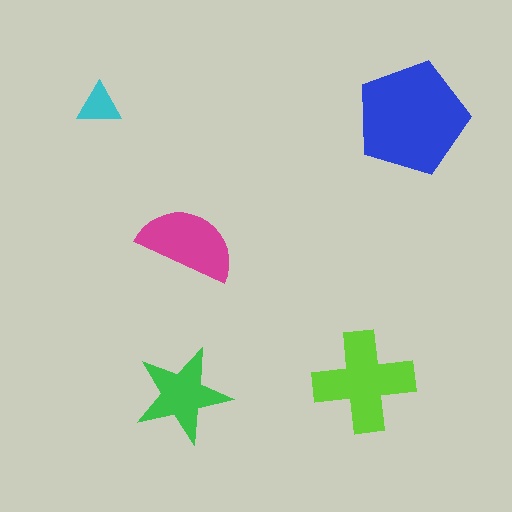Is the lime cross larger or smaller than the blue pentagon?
Smaller.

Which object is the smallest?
The cyan triangle.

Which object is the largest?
The blue pentagon.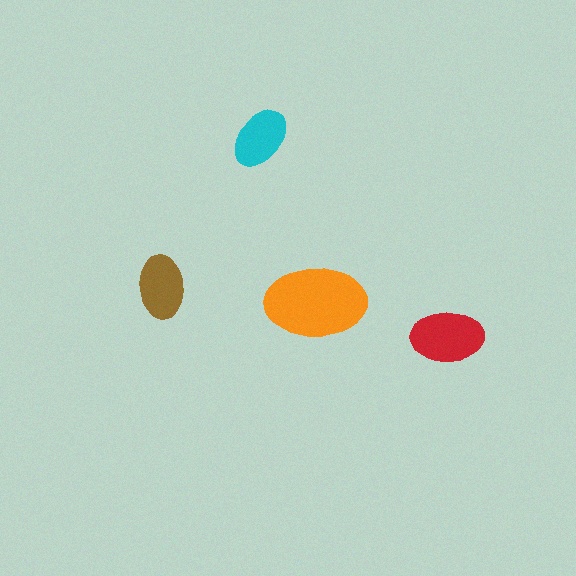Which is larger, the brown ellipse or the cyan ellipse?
The brown one.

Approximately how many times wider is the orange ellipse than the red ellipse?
About 1.5 times wider.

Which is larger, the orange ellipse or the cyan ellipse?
The orange one.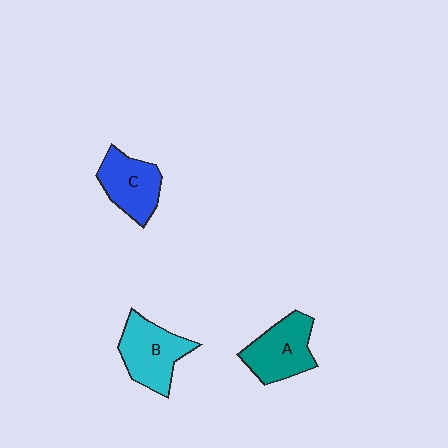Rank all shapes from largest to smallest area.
From largest to smallest: B (cyan), A (teal), C (blue).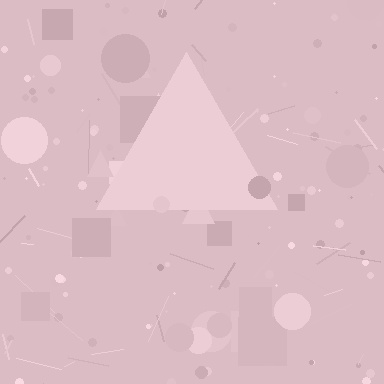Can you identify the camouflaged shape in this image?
The camouflaged shape is a triangle.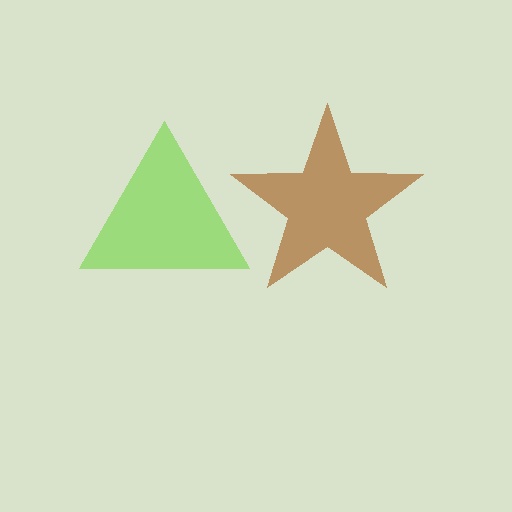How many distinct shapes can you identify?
There are 2 distinct shapes: a lime triangle, a brown star.